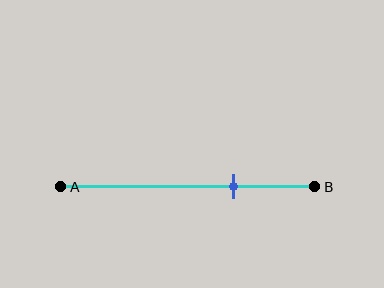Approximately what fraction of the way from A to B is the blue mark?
The blue mark is approximately 70% of the way from A to B.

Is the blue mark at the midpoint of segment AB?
No, the mark is at about 70% from A, not at the 50% midpoint.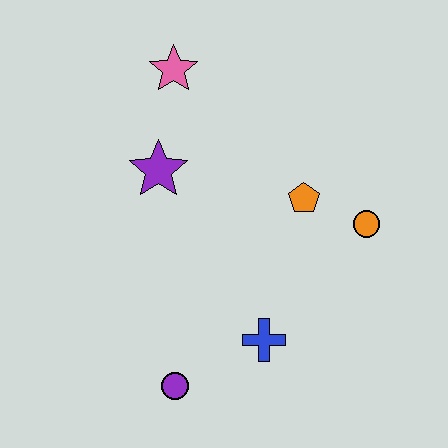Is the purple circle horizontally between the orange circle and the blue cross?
No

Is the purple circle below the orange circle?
Yes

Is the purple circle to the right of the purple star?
Yes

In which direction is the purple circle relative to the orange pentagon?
The purple circle is below the orange pentagon.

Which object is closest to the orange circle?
The orange pentagon is closest to the orange circle.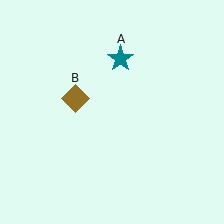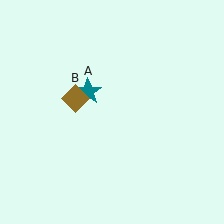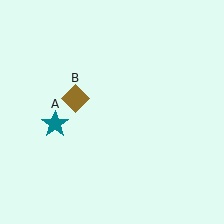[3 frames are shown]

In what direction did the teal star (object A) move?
The teal star (object A) moved down and to the left.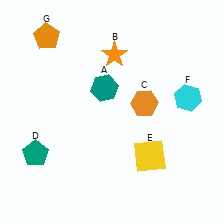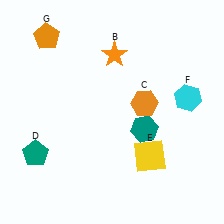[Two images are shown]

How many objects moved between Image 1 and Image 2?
1 object moved between the two images.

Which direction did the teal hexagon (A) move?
The teal hexagon (A) moved down.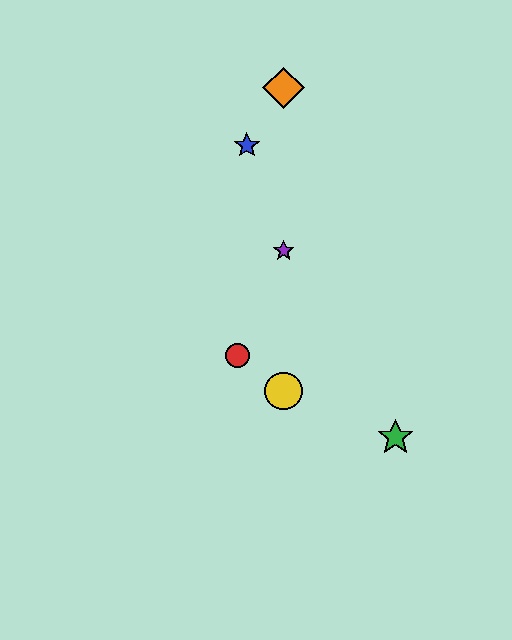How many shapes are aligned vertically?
3 shapes (the yellow circle, the purple star, the orange diamond) are aligned vertically.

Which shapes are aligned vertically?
The yellow circle, the purple star, the orange diamond are aligned vertically.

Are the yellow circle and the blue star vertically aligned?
No, the yellow circle is at x≈284 and the blue star is at x≈247.